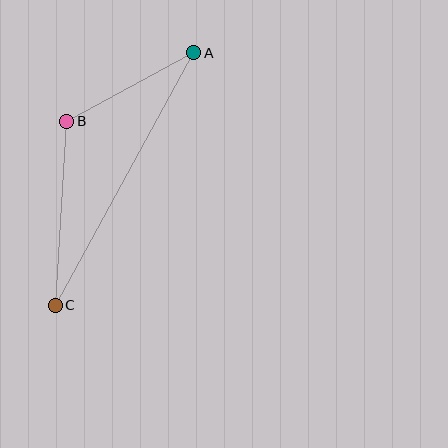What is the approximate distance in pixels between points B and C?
The distance between B and C is approximately 185 pixels.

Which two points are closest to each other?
Points A and B are closest to each other.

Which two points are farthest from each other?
Points A and C are farthest from each other.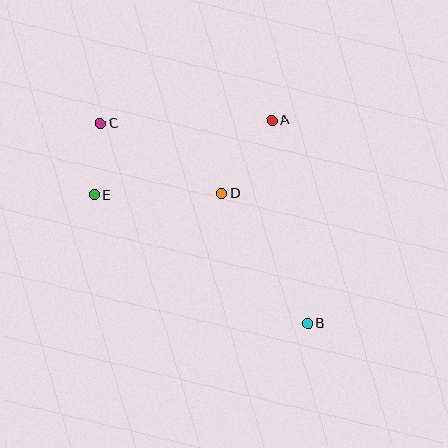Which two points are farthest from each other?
Points B and C are farthest from each other.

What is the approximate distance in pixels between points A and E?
The distance between A and E is approximately 192 pixels.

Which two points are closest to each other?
Points C and E are closest to each other.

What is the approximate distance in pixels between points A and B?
The distance between A and B is approximately 207 pixels.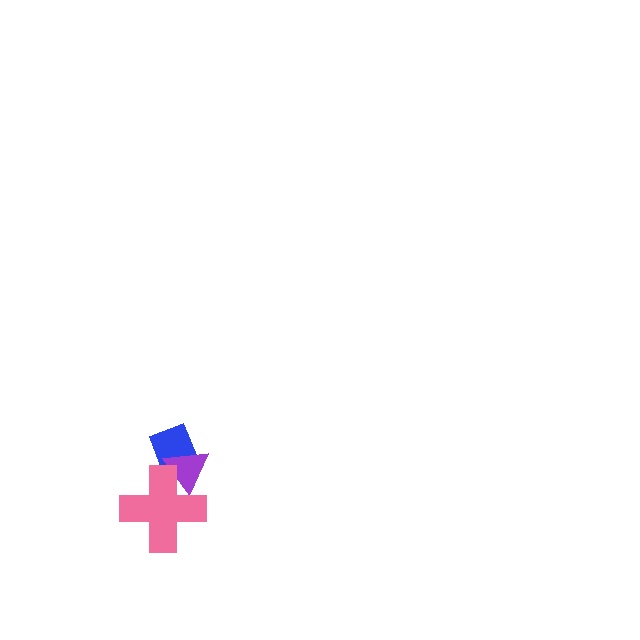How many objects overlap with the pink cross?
2 objects overlap with the pink cross.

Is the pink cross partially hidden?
No, no other shape covers it.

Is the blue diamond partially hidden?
Yes, it is partially covered by another shape.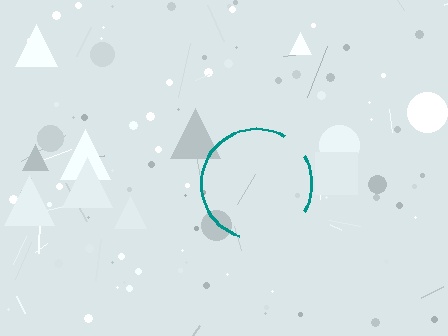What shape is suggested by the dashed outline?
The dashed outline suggests a circle.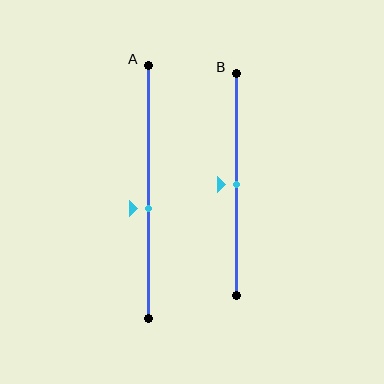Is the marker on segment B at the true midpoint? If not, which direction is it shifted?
Yes, the marker on segment B is at the true midpoint.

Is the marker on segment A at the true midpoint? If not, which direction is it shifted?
No, the marker on segment A is shifted downward by about 7% of the segment length.